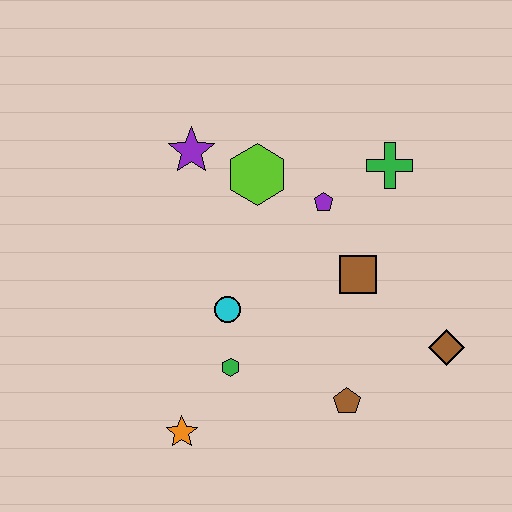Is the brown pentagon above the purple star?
No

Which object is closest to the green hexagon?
The cyan circle is closest to the green hexagon.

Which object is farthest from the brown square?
The orange star is farthest from the brown square.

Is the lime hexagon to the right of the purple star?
Yes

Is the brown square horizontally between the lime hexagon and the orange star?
No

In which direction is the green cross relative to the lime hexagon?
The green cross is to the right of the lime hexagon.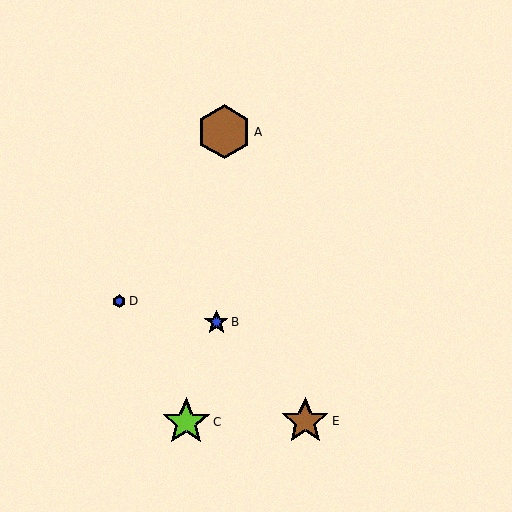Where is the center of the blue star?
The center of the blue star is at (216, 322).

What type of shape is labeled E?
Shape E is a brown star.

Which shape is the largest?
The brown hexagon (labeled A) is the largest.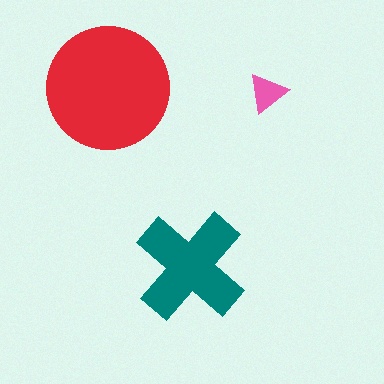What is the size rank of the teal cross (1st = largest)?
2nd.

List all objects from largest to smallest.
The red circle, the teal cross, the pink triangle.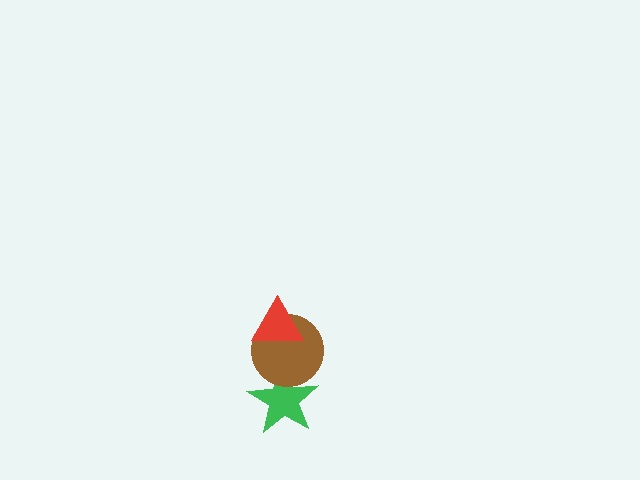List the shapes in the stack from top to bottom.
From top to bottom: the red triangle, the brown circle, the green star.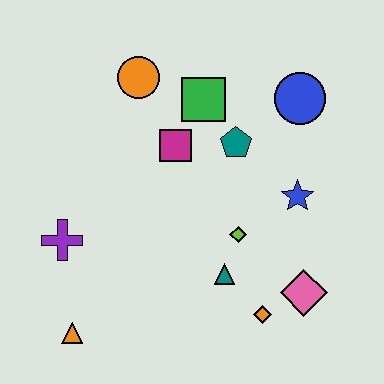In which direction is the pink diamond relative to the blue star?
The pink diamond is below the blue star.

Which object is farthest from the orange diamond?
The orange circle is farthest from the orange diamond.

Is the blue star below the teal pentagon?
Yes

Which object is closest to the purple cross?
The orange triangle is closest to the purple cross.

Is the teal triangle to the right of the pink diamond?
No